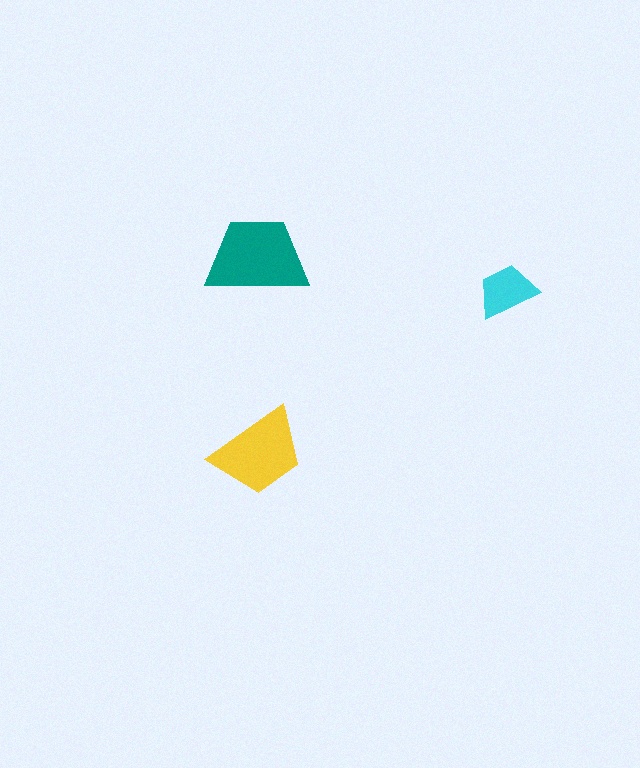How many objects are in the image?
There are 3 objects in the image.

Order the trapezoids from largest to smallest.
the teal one, the yellow one, the cyan one.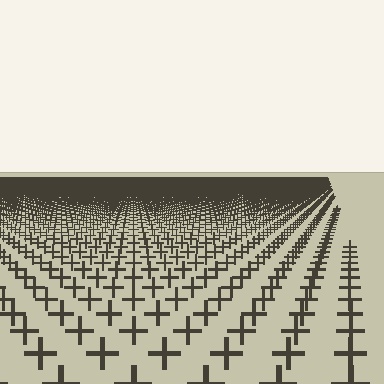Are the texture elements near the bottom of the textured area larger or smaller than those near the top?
Larger. Near the bottom, elements are closer to the viewer and appear at a bigger on-screen size.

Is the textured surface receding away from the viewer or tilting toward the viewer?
The surface is receding away from the viewer. Texture elements get smaller and denser toward the top.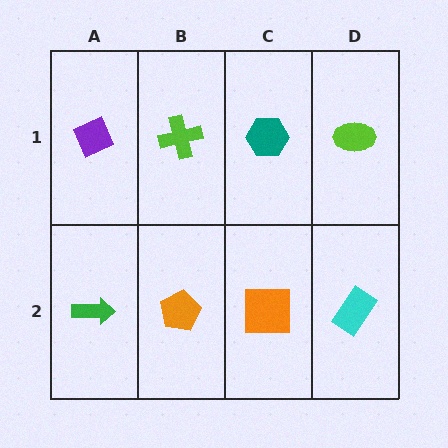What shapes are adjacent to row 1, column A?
A green arrow (row 2, column A), a lime cross (row 1, column B).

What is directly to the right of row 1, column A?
A lime cross.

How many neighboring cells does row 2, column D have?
2.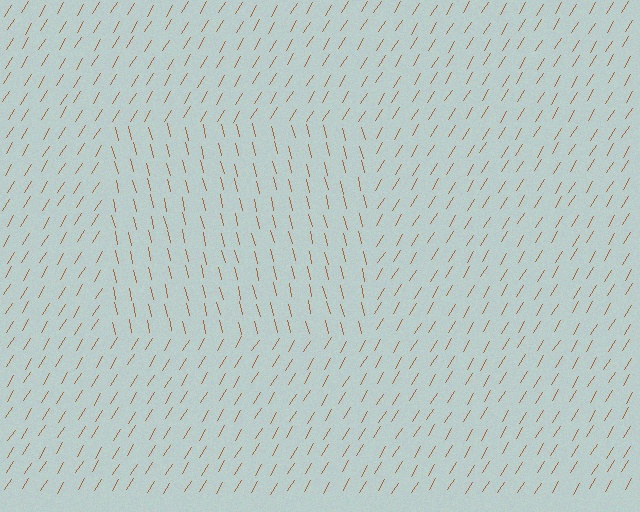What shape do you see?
I see a rectangle.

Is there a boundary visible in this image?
Yes, there is a texture boundary formed by a change in line orientation.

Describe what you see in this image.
The image is filled with small brown line segments. A rectangle region in the image has lines oriented differently from the surrounding lines, creating a visible texture boundary.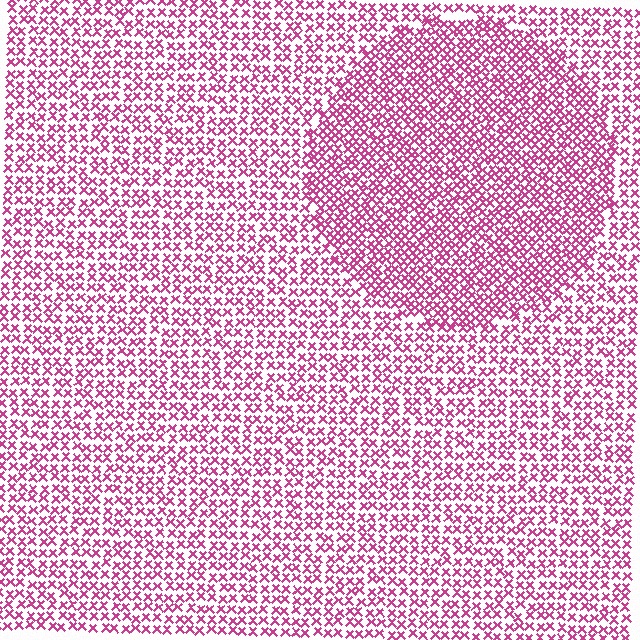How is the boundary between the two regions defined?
The boundary is defined by a change in element density (approximately 1.6x ratio). All elements are the same color, size, and shape.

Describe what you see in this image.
The image contains small magenta elements arranged at two different densities. A circle-shaped region is visible where the elements are more densely packed than the surrounding area.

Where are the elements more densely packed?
The elements are more densely packed inside the circle boundary.